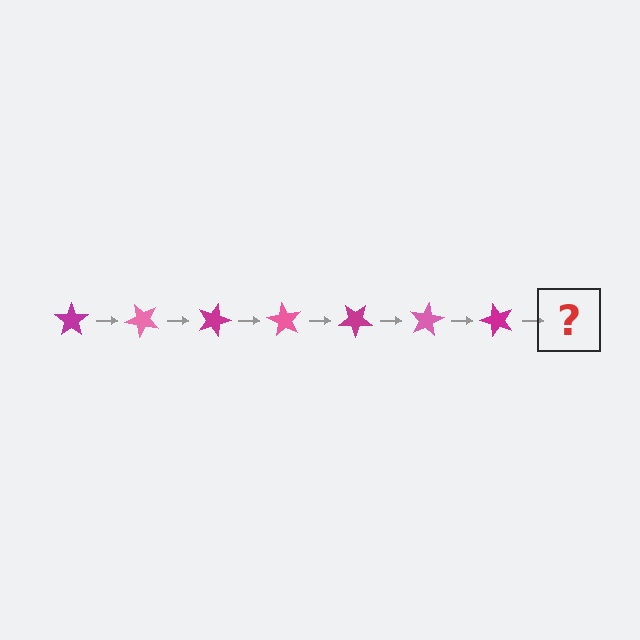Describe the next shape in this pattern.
It should be a pink star, rotated 315 degrees from the start.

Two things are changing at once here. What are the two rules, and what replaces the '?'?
The two rules are that it rotates 45 degrees each step and the color cycles through magenta and pink. The '?' should be a pink star, rotated 315 degrees from the start.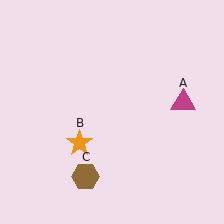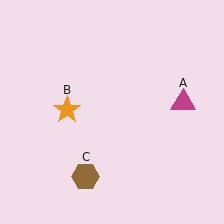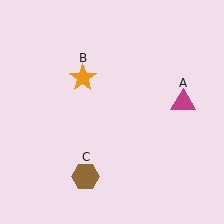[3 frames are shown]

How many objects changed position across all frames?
1 object changed position: orange star (object B).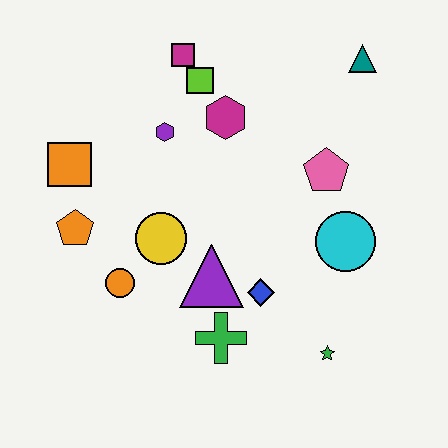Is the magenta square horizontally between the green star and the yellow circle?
Yes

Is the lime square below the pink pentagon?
No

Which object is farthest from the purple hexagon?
The green star is farthest from the purple hexagon.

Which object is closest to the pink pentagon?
The cyan circle is closest to the pink pentagon.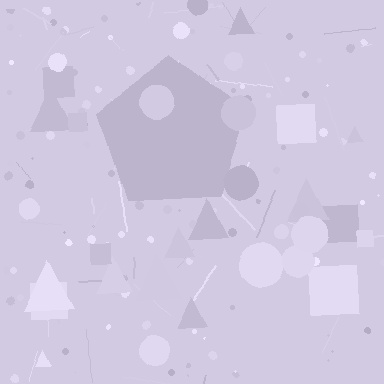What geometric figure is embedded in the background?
A pentagon is embedded in the background.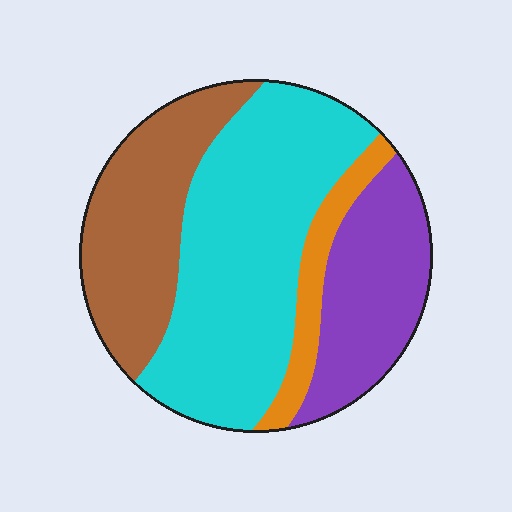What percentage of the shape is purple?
Purple takes up about one fifth (1/5) of the shape.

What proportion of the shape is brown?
Brown takes up about one quarter (1/4) of the shape.